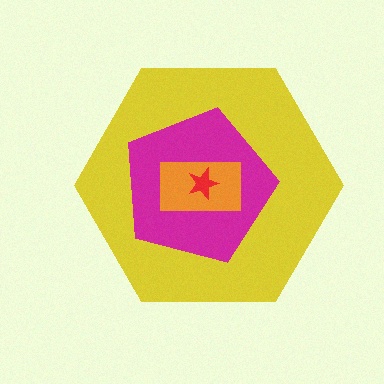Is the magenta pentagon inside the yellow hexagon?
Yes.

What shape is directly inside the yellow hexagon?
The magenta pentagon.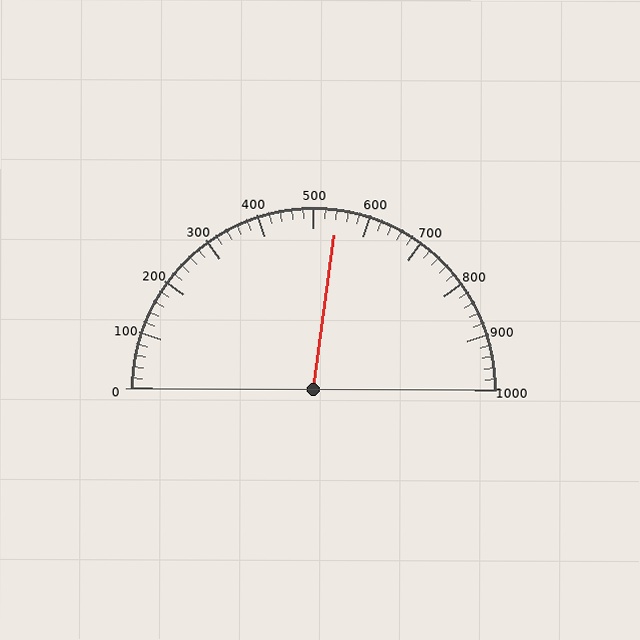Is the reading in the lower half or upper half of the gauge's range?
The reading is in the upper half of the range (0 to 1000).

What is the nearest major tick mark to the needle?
The nearest major tick mark is 500.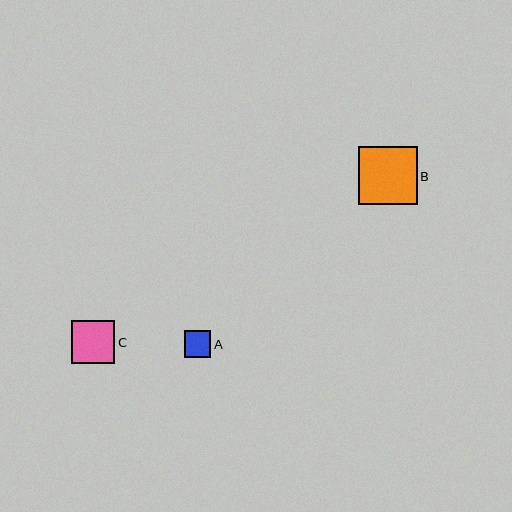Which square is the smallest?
Square A is the smallest with a size of approximately 27 pixels.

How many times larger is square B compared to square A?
Square B is approximately 2.2 times the size of square A.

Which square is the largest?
Square B is the largest with a size of approximately 58 pixels.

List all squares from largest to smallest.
From largest to smallest: B, C, A.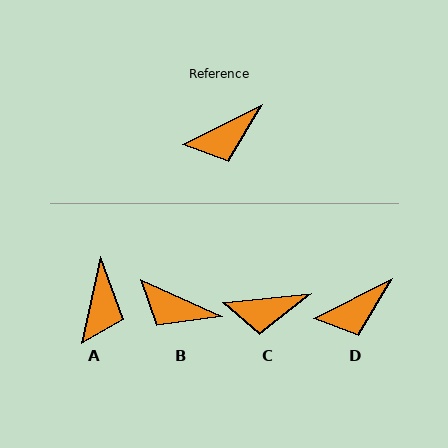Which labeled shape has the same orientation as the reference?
D.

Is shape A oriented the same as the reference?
No, it is off by about 51 degrees.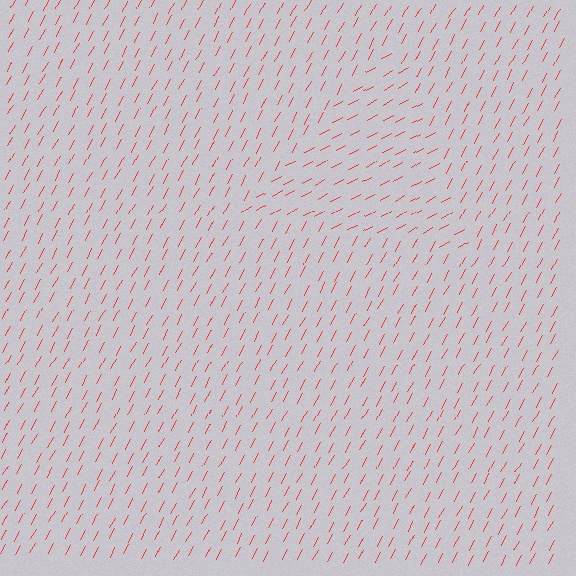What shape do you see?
I see a triangle.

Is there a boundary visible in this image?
Yes, there is a texture boundary formed by a change in line orientation.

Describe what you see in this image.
The image is filled with small red line segments. A triangle region in the image has lines oriented differently from the surrounding lines, creating a visible texture boundary.